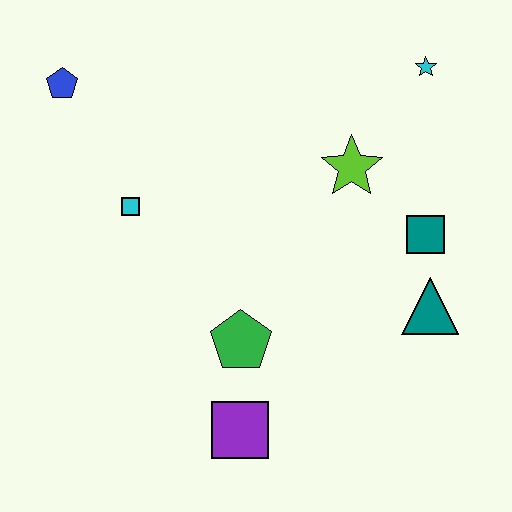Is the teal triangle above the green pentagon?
Yes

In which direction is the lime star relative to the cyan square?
The lime star is to the right of the cyan square.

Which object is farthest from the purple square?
The cyan star is farthest from the purple square.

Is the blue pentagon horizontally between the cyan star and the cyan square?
No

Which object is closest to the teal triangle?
The teal square is closest to the teal triangle.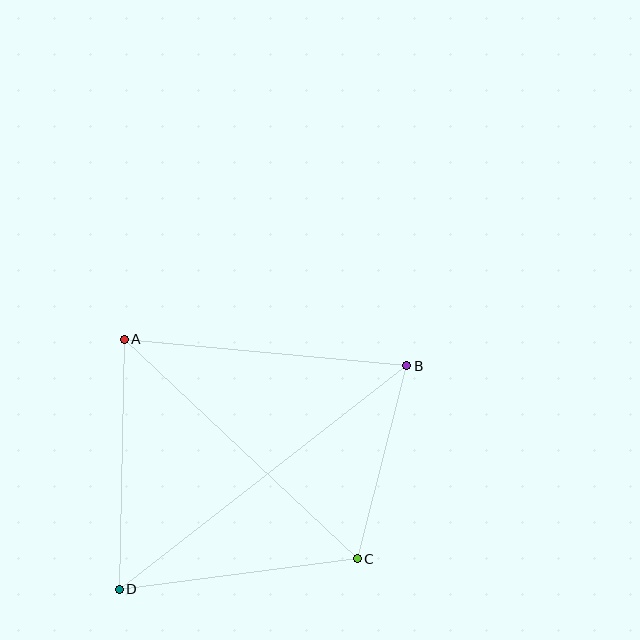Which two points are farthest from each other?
Points B and D are farthest from each other.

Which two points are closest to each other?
Points B and C are closest to each other.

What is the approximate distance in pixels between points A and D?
The distance between A and D is approximately 250 pixels.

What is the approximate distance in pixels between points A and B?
The distance between A and B is approximately 283 pixels.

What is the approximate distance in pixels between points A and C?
The distance between A and C is approximately 320 pixels.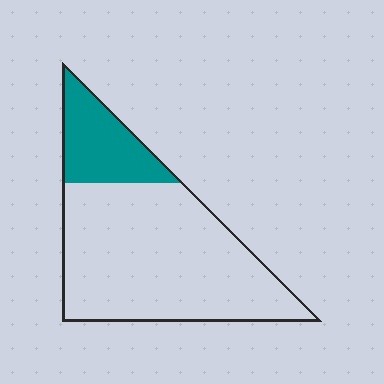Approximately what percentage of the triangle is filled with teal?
Approximately 20%.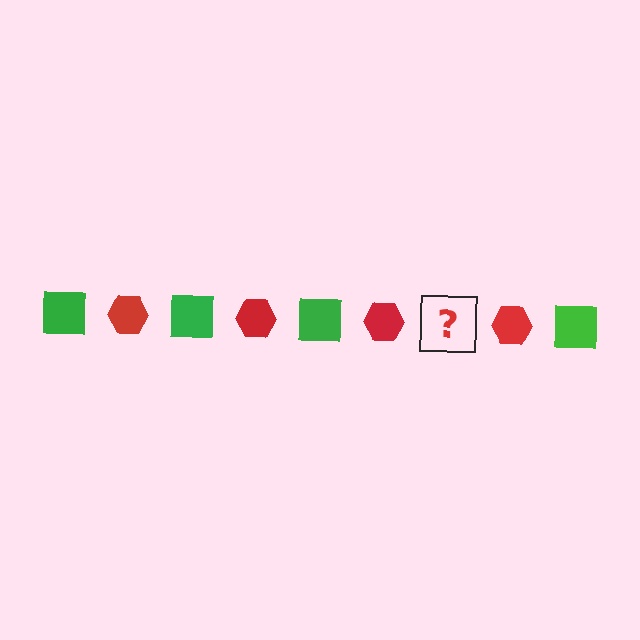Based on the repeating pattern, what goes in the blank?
The blank should be a green square.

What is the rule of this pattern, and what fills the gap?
The rule is that the pattern alternates between green square and red hexagon. The gap should be filled with a green square.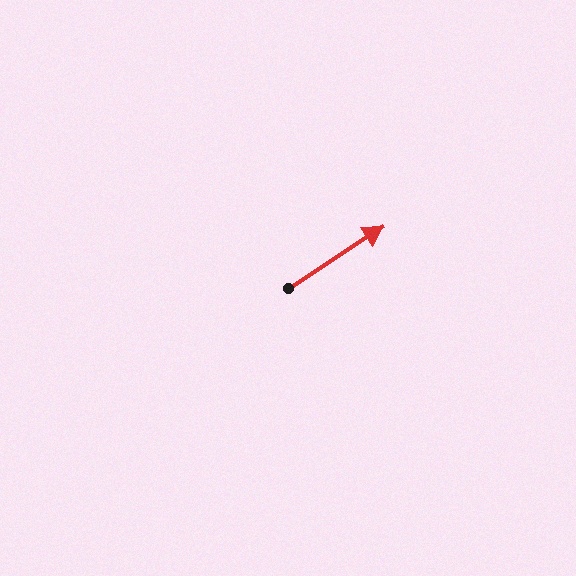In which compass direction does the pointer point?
Northeast.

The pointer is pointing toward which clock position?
Roughly 2 o'clock.